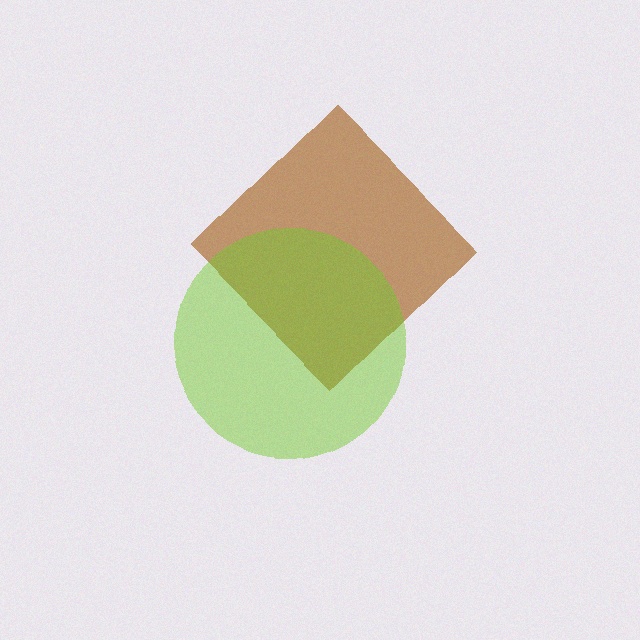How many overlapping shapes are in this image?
There are 2 overlapping shapes in the image.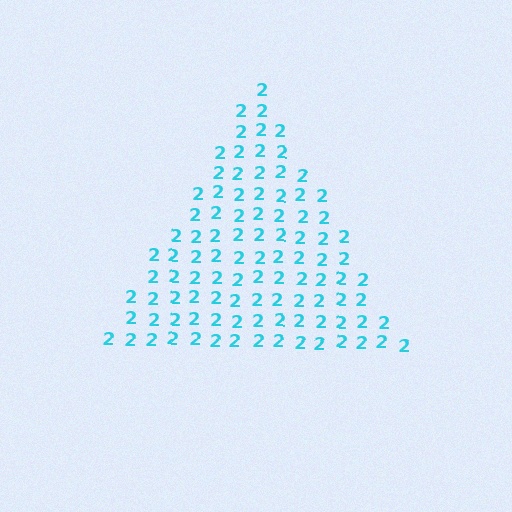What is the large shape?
The large shape is a triangle.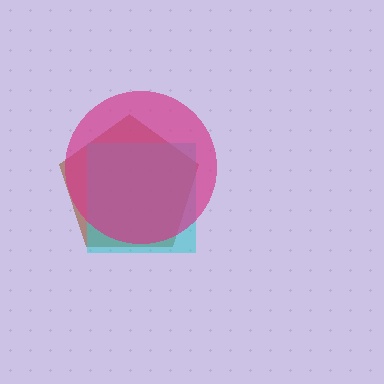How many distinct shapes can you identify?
There are 3 distinct shapes: a brown pentagon, a cyan square, a magenta circle.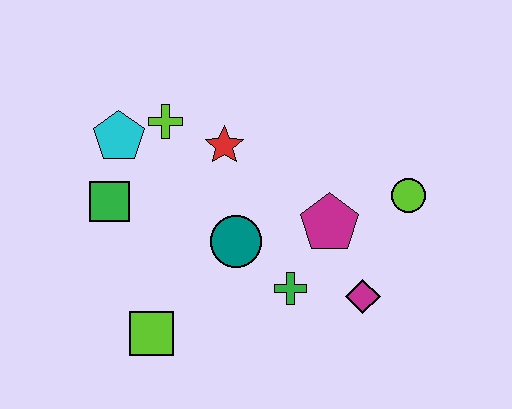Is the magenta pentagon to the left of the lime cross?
No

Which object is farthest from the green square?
The lime circle is farthest from the green square.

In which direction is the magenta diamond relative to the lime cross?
The magenta diamond is to the right of the lime cross.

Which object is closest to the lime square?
The teal circle is closest to the lime square.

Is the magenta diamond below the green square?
Yes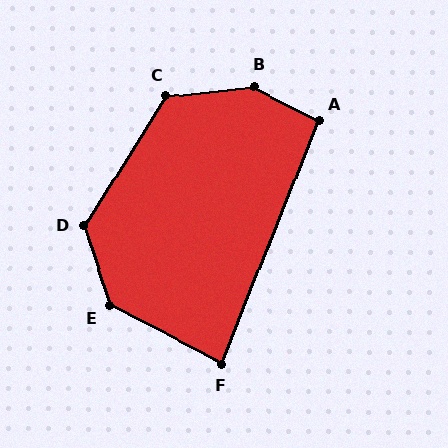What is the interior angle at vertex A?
Approximately 96 degrees (obtuse).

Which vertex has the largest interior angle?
B, at approximately 146 degrees.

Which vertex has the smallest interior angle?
F, at approximately 84 degrees.